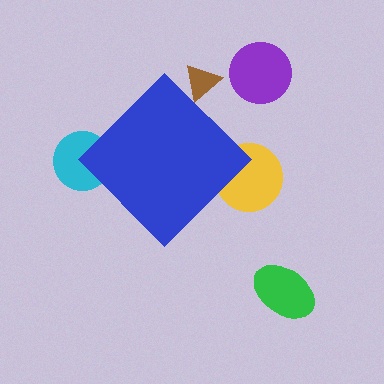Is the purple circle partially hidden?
No, the purple circle is fully visible.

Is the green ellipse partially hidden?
No, the green ellipse is fully visible.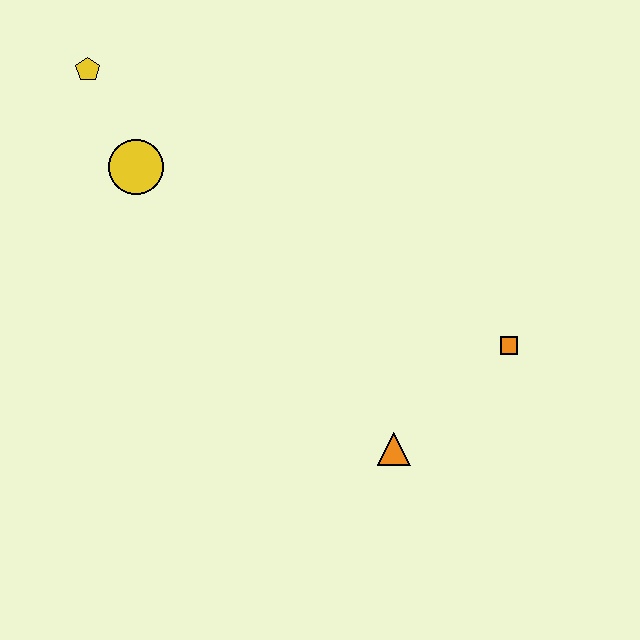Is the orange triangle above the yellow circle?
No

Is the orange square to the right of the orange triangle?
Yes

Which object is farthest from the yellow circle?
The orange square is farthest from the yellow circle.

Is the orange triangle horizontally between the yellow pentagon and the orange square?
Yes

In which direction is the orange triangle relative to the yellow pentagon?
The orange triangle is below the yellow pentagon.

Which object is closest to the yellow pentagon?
The yellow circle is closest to the yellow pentagon.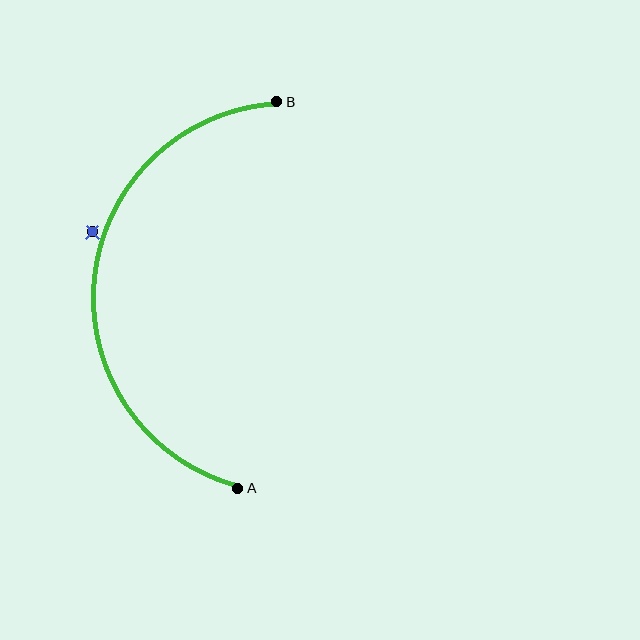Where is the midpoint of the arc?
The arc midpoint is the point on the curve farthest from the straight line joining A and B. It sits to the left of that line.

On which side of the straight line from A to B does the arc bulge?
The arc bulges to the left of the straight line connecting A and B.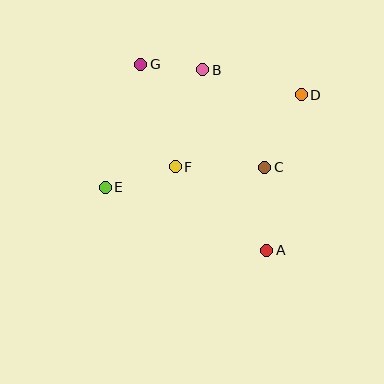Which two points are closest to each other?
Points B and G are closest to each other.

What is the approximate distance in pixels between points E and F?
The distance between E and F is approximately 73 pixels.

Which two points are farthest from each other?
Points A and G are farthest from each other.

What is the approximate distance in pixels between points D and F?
The distance between D and F is approximately 145 pixels.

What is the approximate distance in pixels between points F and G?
The distance between F and G is approximately 108 pixels.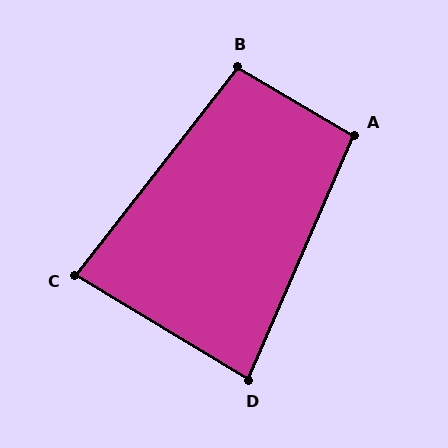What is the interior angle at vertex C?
Approximately 83 degrees (acute).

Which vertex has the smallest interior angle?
D, at approximately 82 degrees.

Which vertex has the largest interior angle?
B, at approximately 98 degrees.